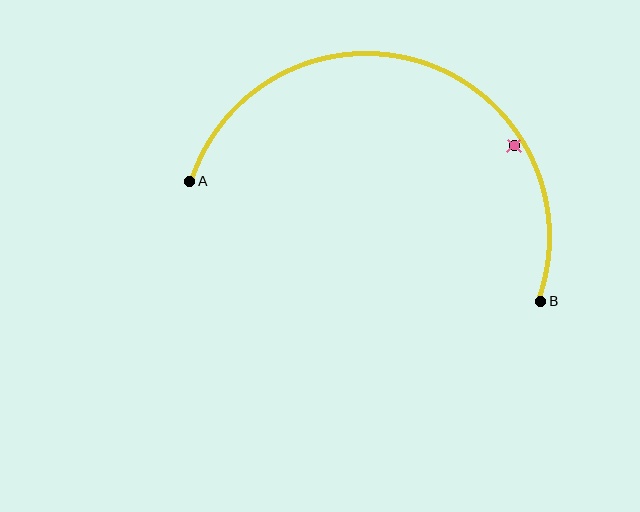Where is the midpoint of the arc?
The arc midpoint is the point on the curve farthest from the straight line joining A and B. It sits above that line.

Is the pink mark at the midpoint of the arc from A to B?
No — the pink mark does not lie on the arc at all. It sits slightly inside the curve.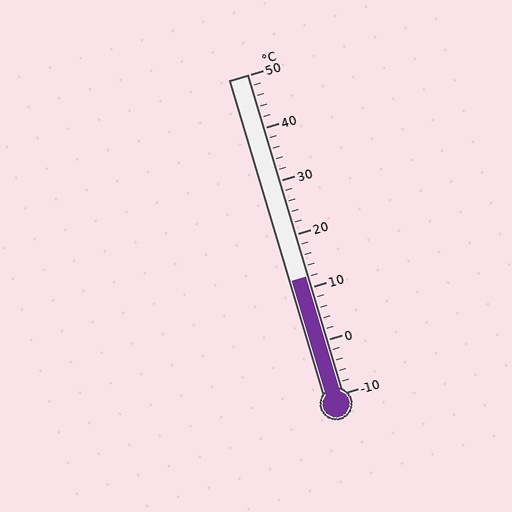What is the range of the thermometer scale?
The thermometer scale ranges from -10°C to 50°C.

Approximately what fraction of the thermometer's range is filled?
The thermometer is filled to approximately 35% of its range.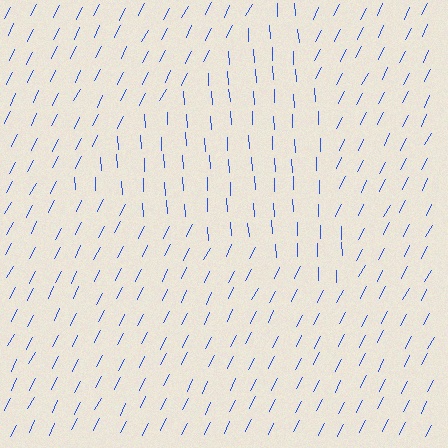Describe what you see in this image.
The image is filled with small blue line segments. A triangle region in the image has lines oriented differently from the surrounding lines, creating a visible texture boundary.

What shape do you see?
I see a triangle.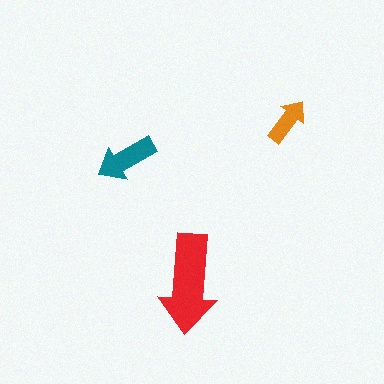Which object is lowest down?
The red arrow is bottommost.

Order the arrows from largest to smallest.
the red one, the teal one, the orange one.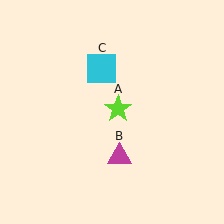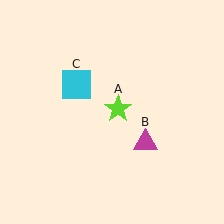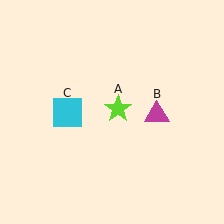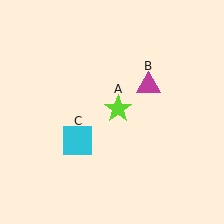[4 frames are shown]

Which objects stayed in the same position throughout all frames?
Lime star (object A) remained stationary.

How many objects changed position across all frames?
2 objects changed position: magenta triangle (object B), cyan square (object C).